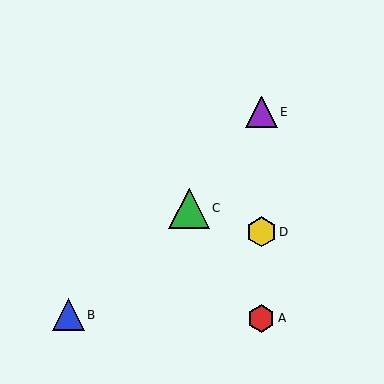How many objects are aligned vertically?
3 objects (A, D, E) are aligned vertically.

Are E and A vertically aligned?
Yes, both are at x≈261.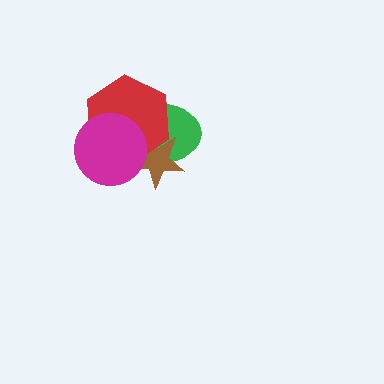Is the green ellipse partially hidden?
Yes, it is partially covered by another shape.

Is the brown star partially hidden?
Yes, it is partially covered by another shape.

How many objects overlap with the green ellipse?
3 objects overlap with the green ellipse.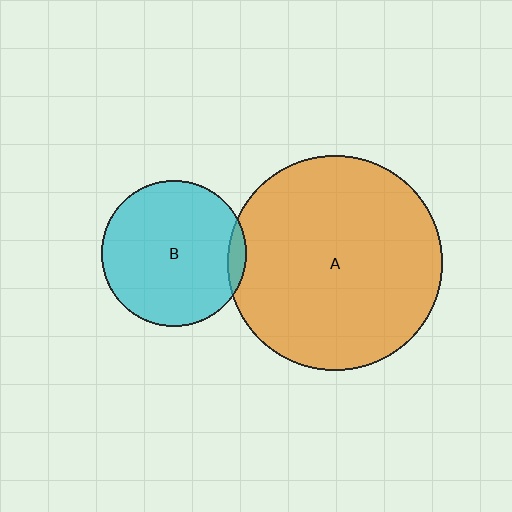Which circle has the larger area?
Circle A (orange).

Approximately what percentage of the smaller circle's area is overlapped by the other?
Approximately 5%.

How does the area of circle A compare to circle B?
Approximately 2.2 times.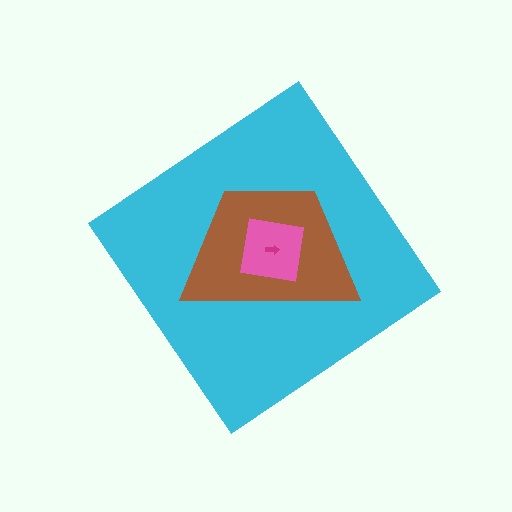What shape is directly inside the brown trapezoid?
The pink square.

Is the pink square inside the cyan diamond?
Yes.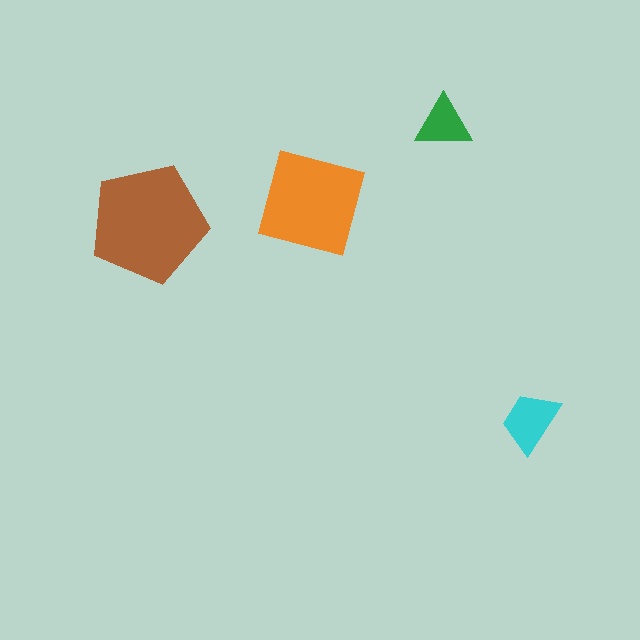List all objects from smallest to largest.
The green triangle, the cyan trapezoid, the orange square, the brown pentagon.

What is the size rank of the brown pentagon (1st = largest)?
1st.